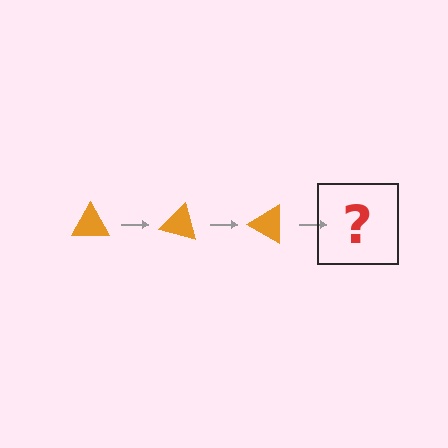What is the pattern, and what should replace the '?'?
The pattern is that the triangle rotates 15 degrees each step. The '?' should be an orange triangle rotated 45 degrees.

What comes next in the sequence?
The next element should be an orange triangle rotated 45 degrees.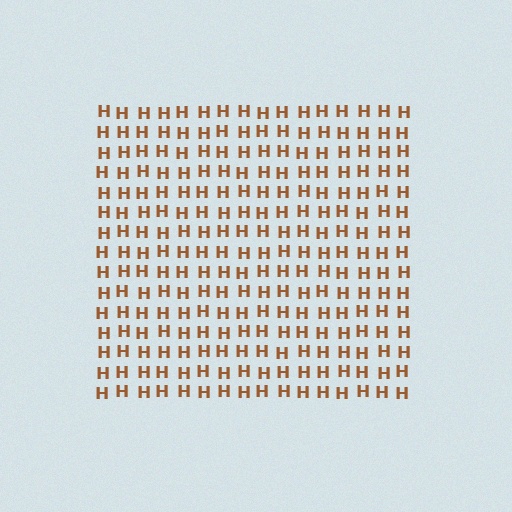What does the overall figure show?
The overall figure shows a square.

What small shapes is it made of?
It is made of small letter H's.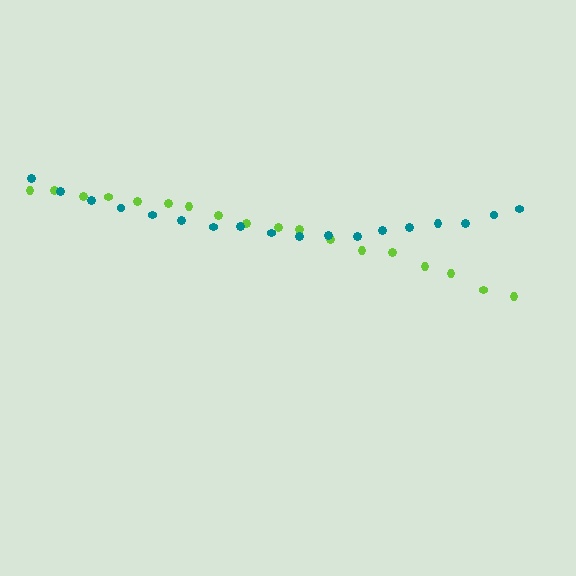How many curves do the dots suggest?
There are 2 distinct paths.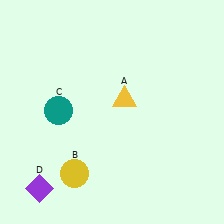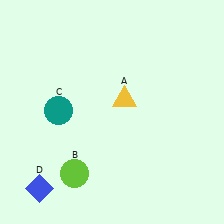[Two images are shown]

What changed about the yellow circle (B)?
In Image 1, B is yellow. In Image 2, it changed to lime.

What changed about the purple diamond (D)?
In Image 1, D is purple. In Image 2, it changed to blue.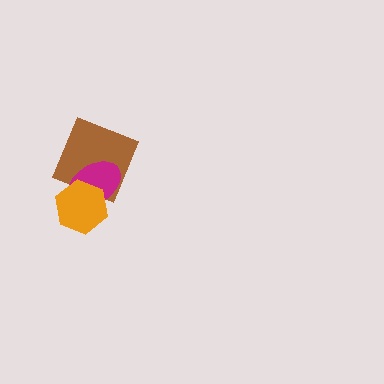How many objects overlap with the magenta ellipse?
2 objects overlap with the magenta ellipse.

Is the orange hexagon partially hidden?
No, no other shape covers it.